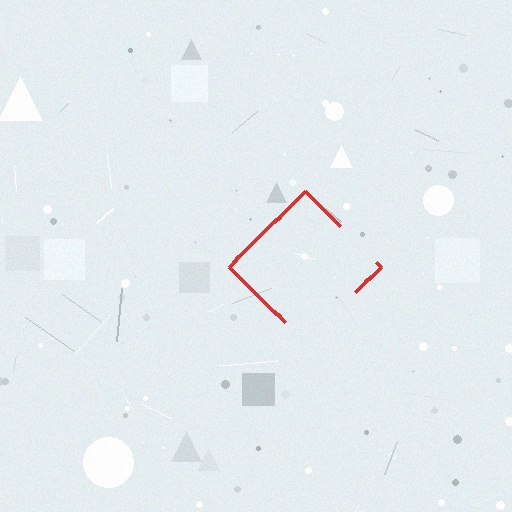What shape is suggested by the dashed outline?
The dashed outline suggests a diamond.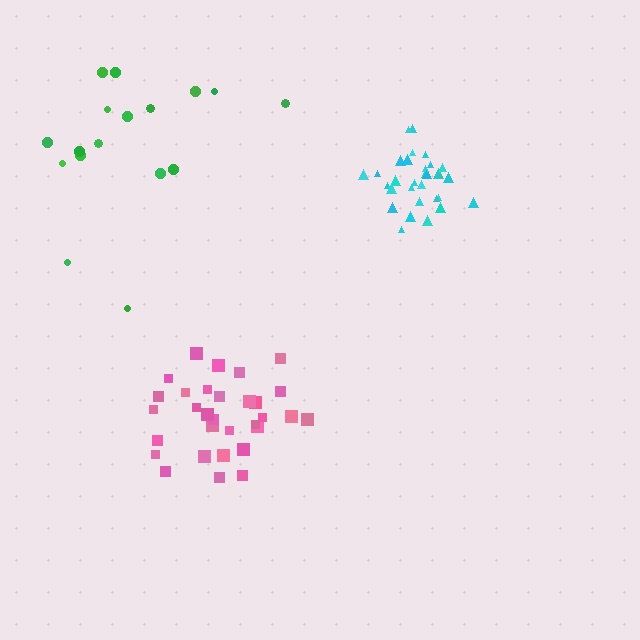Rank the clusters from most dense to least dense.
cyan, pink, green.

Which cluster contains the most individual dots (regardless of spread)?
Cyan (31).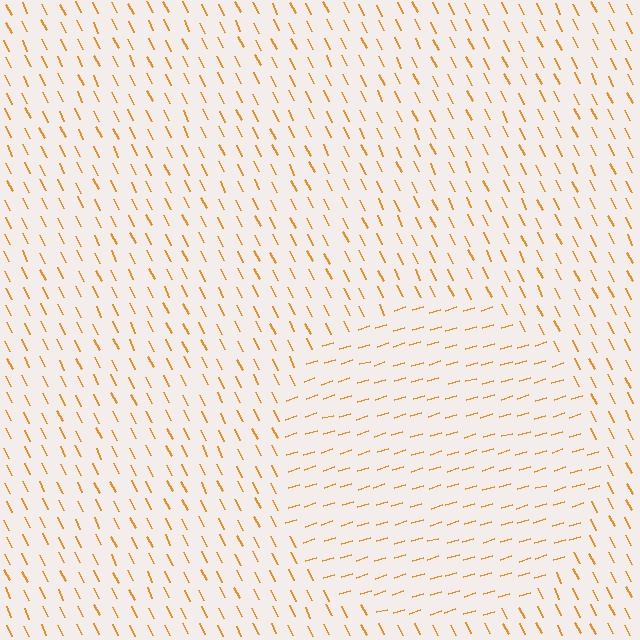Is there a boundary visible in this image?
Yes, there is a texture boundary formed by a change in line orientation.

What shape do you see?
I see a circle.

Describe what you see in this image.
The image is filled with small orange line segments. A circle region in the image has lines oriented differently from the surrounding lines, creating a visible texture boundary.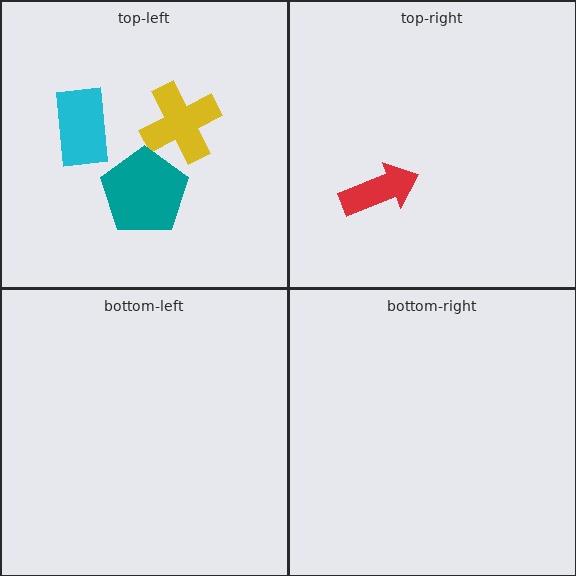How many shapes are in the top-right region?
1.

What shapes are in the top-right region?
The red arrow.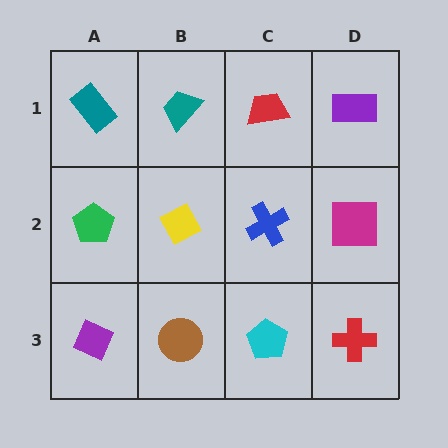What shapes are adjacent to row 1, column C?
A blue cross (row 2, column C), a teal trapezoid (row 1, column B), a purple rectangle (row 1, column D).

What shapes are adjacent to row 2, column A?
A teal rectangle (row 1, column A), a purple diamond (row 3, column A), a yellow diamond (row 2, column B).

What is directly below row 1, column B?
A yellow diamond.